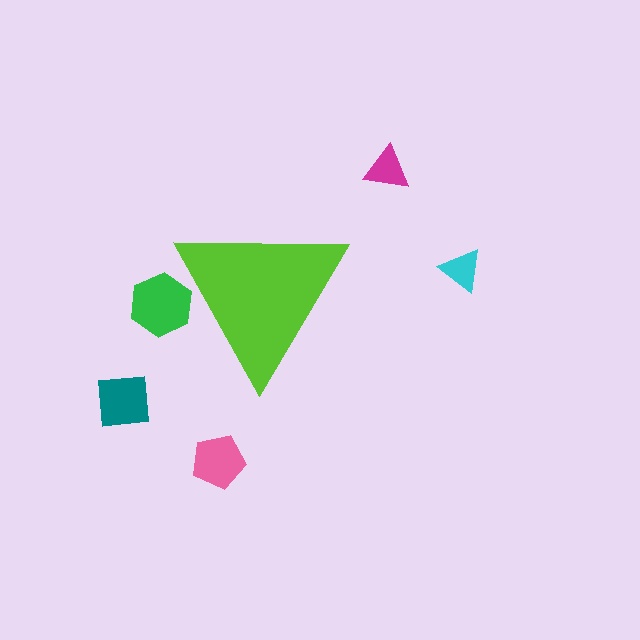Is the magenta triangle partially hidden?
No, the magenta triangle is fully visible.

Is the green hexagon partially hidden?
Yes, the green hexagon is partially hidden behind the lime triangle.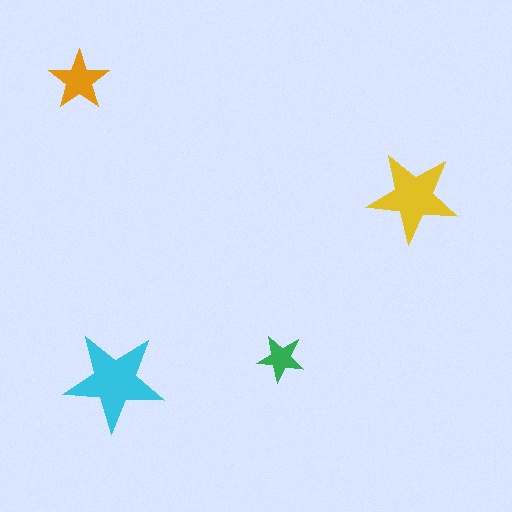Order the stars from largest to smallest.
the cyan one, the yellow one, the orange one, the green one.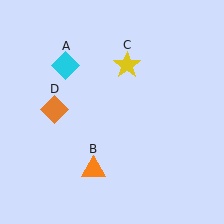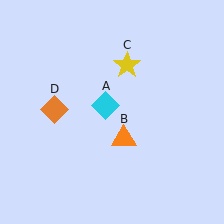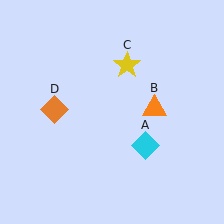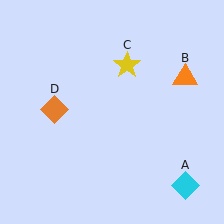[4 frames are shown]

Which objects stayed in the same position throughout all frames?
Yellow star (object C) and orange diamond (object D) remained stationary.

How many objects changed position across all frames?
2 objects changed position: cyan diamond (object A), orange triangle (object B).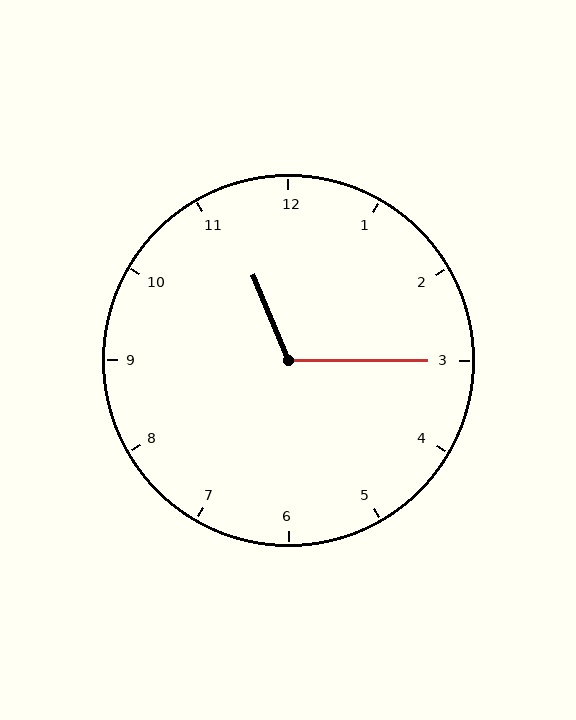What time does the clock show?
11:15.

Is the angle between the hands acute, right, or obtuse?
It is obtuse.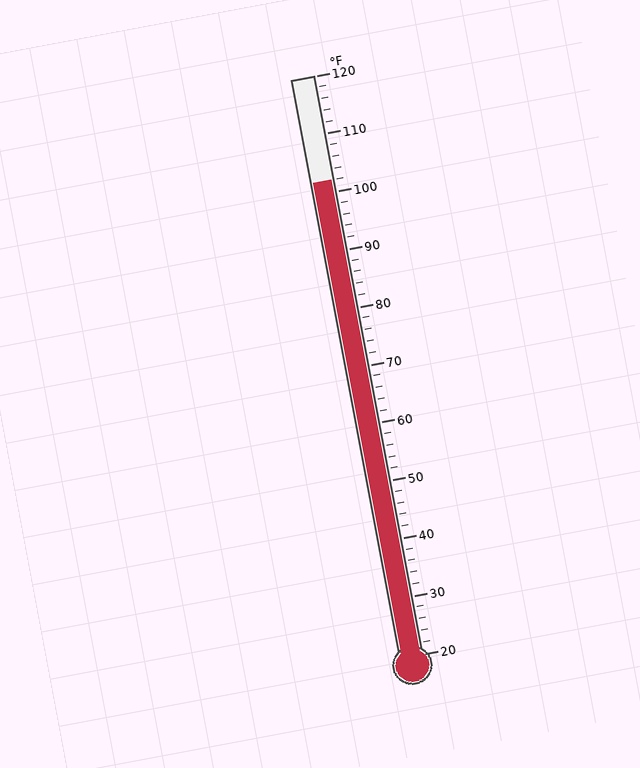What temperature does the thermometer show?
The thermometer shows approximately 102°F.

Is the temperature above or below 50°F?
The temperature is above 50°F.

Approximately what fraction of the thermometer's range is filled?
The thermometer is filled to approximately 80% of its range.